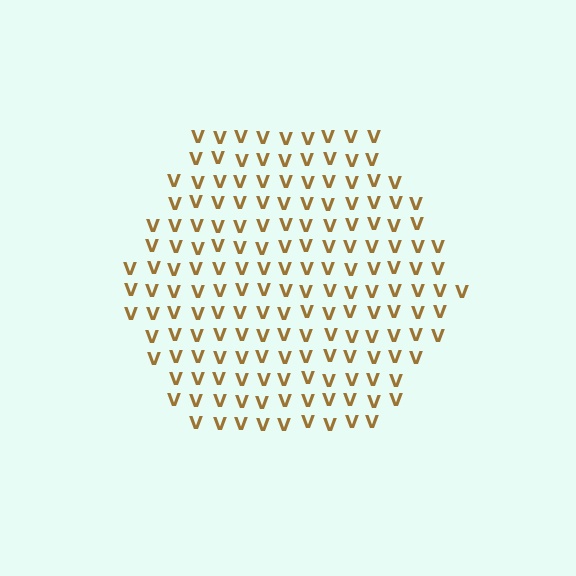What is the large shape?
The large shape is a hexagon.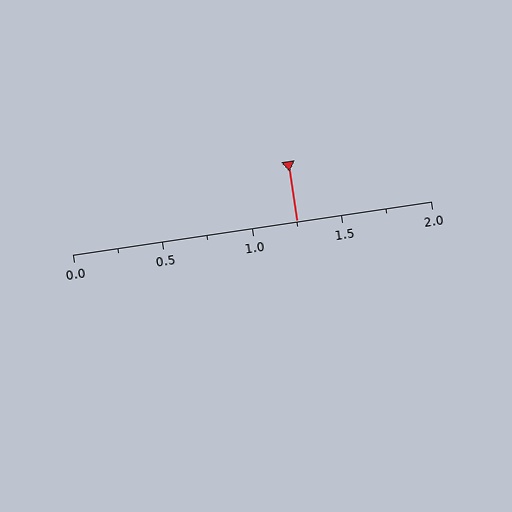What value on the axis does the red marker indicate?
The marker indicates approximately 1.25.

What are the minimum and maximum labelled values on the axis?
The axis runs from 0.0 to 2.0.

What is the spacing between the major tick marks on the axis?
The major ticks are spaced 0.5 apart.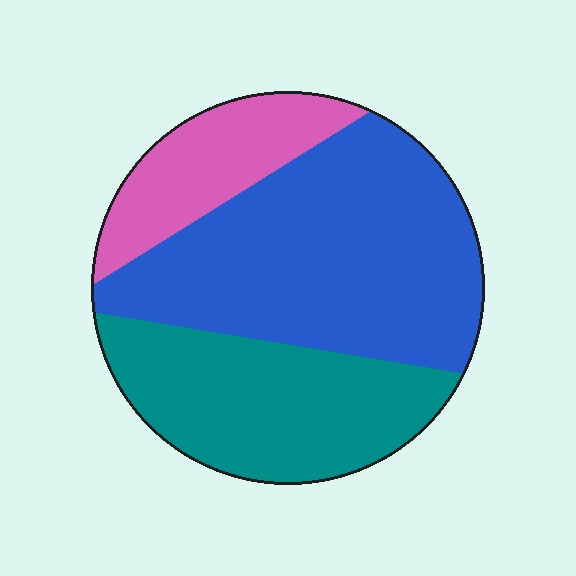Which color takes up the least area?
Pink, at roughly 15%.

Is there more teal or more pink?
Teal.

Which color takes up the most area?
Blue, at roughly 50%.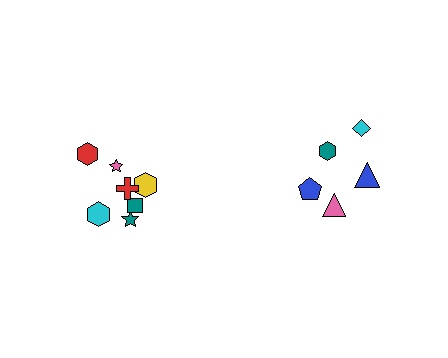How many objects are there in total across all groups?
There are 12 objects.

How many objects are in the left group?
There are 7 objects.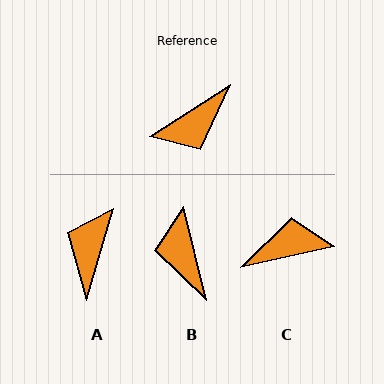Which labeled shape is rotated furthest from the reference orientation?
C, about 159 degrees away.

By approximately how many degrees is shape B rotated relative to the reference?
Approximately 109 degrees clockwise.